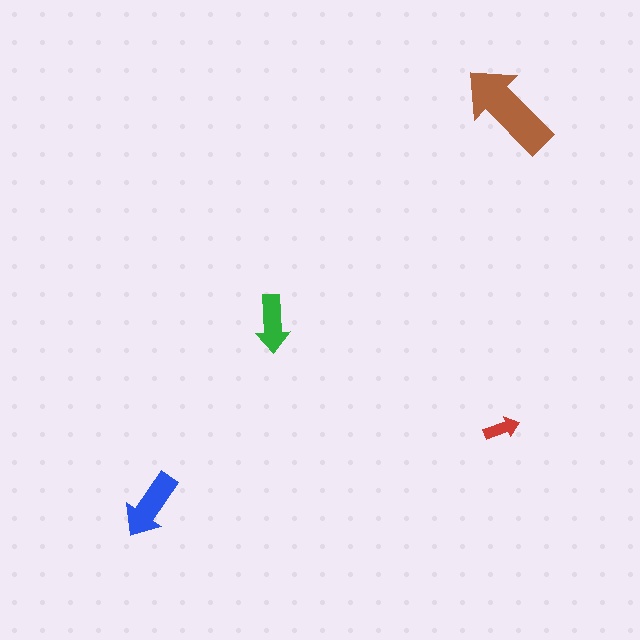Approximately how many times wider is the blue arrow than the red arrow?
About 2 times wider.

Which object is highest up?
The brown arrow is topmost.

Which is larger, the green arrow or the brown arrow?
The brown one.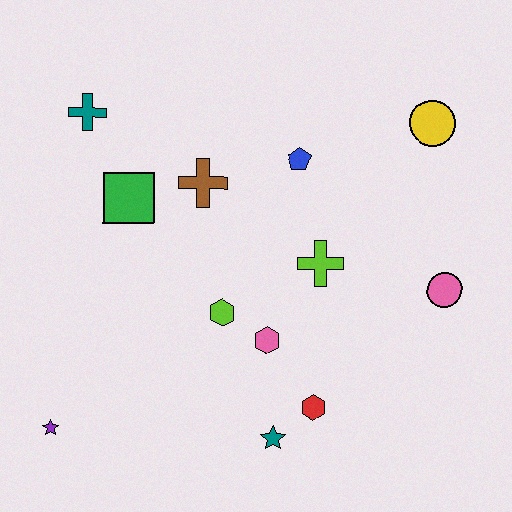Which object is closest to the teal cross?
The green square is closest to the teal cross.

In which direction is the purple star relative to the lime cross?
The purple star is to the left of the lime cross.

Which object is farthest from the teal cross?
The pink circle is farthest from the teal cross.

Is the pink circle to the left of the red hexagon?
No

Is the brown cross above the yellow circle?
No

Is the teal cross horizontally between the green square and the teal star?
No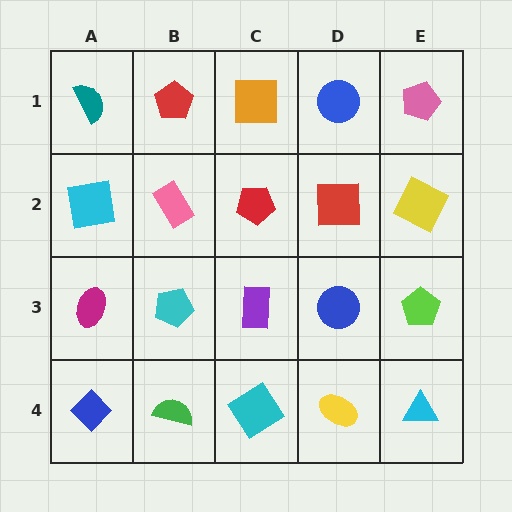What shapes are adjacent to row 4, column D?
A blue circle (row 3, column D), a cyan diamond (row 4, column C), a cyan triangle (row 4, column E).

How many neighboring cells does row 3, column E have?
3.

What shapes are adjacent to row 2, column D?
A blue circle (row 1, column D), a blue circle (row 3, column D), a red pentagon (row 2, column C), a yellow square (row 2, column E).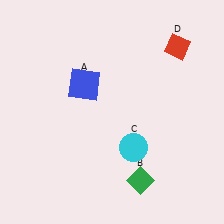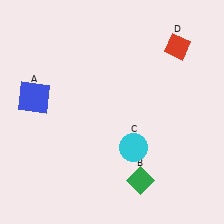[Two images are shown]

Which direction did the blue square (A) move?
The blue square (A) moved left.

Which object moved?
The blue square (A) moved left.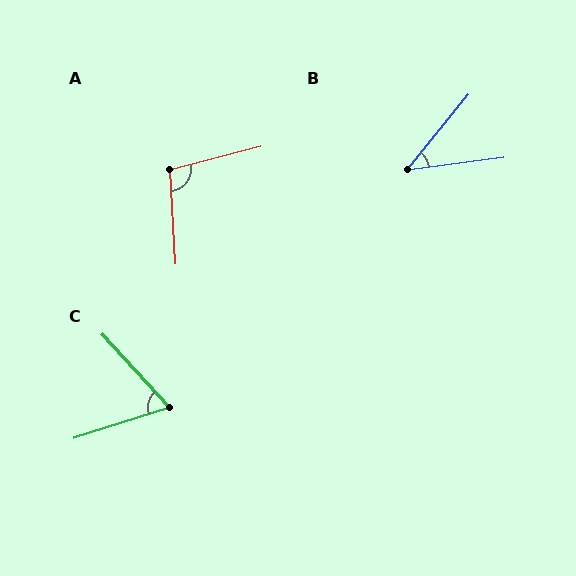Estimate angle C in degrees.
Approximately 65 degrees.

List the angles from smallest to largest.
B (44°), C (65°), A (101°).